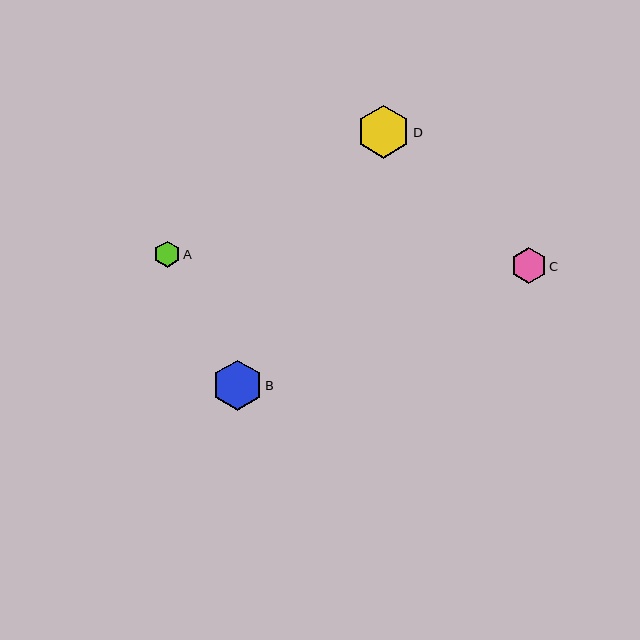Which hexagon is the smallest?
Hexagon A is the smallest with a size of approximately 26 pixels.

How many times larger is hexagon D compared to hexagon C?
Hexagon D is approximately 1.5 times the size of hexagon C.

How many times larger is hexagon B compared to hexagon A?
Hexagon B is approximately 1.9 times the size of hexagon A.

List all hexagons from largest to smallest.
From largest to smallest: D, B, C, A.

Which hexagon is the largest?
Hexagon D is the largest with a size of approximately 53 pixels.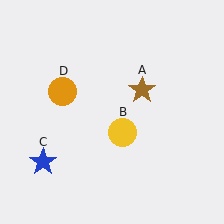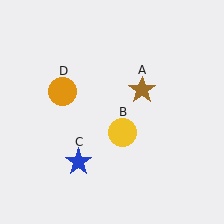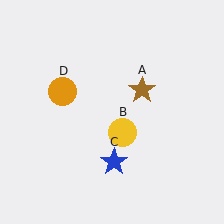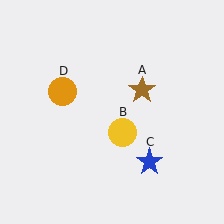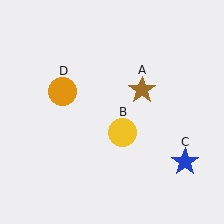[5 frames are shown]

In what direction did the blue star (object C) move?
The blue star (object C) moved right.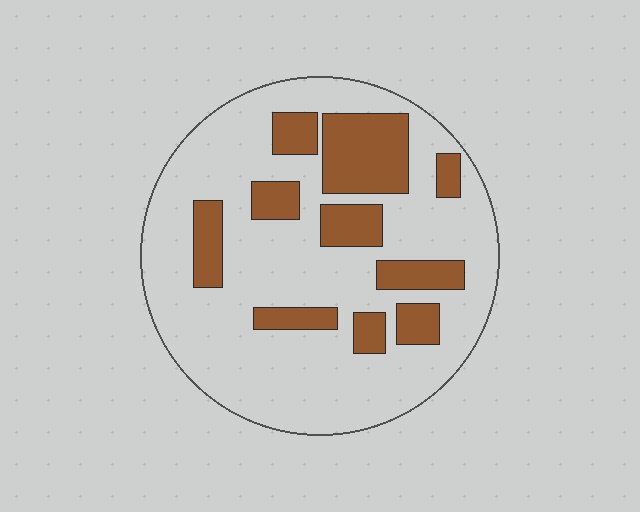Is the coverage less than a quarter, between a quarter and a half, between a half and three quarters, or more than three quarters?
Less than a quarter.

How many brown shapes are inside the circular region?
10.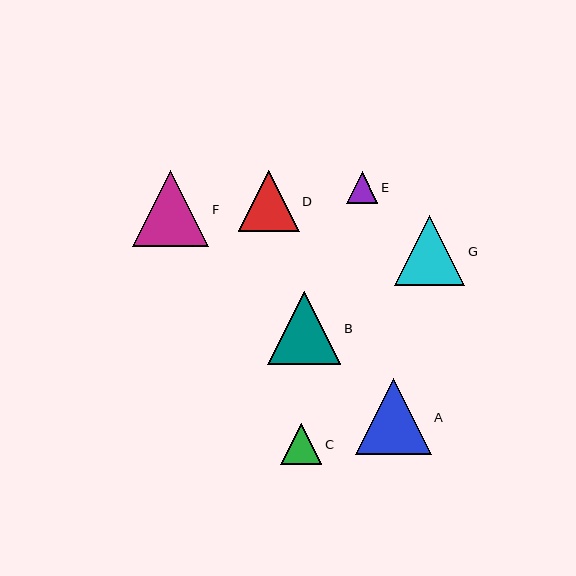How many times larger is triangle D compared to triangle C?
Triangle D is approximately 1.5 times the size of triangle C.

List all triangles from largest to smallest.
From largest to smallest: A, F, B, G, D, C, E.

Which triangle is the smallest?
Triangle E is the smallest with a size of approximately 32 pixels.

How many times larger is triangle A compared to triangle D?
Triangle A is approximately 1.3 times the size of triangle D.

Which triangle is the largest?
Triangle A is the largest with a size of approximately 76 pixels.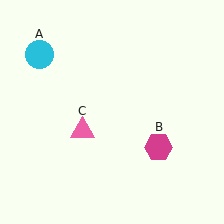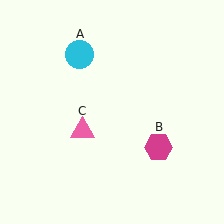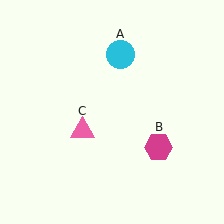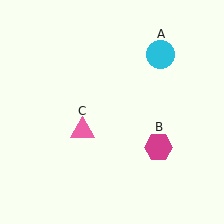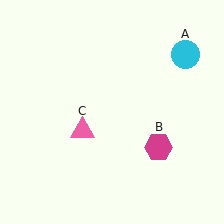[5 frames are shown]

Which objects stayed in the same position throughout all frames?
Magenta hexagon (object B) and pink triangle (object C) remained stationary.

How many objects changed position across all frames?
1 object changed position: cyan circle (object A).